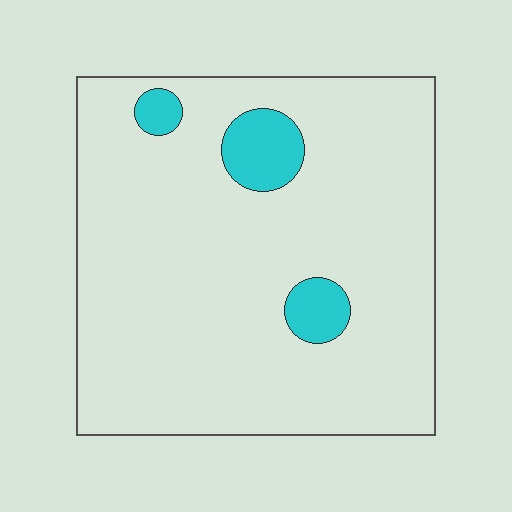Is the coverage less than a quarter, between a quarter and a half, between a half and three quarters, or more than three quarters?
Less than a quarter.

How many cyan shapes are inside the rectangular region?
3.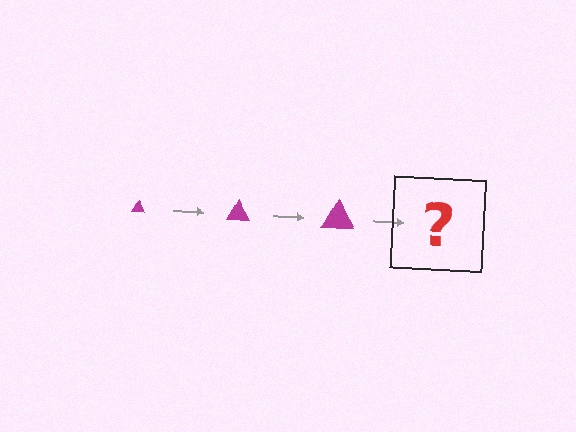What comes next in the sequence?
The next element should be a magenta triangle, larger than the previous one.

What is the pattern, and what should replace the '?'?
The pattern is that the triangle gets progressively larger each step. The '?' should be a magenta triangle, larger than the previous one.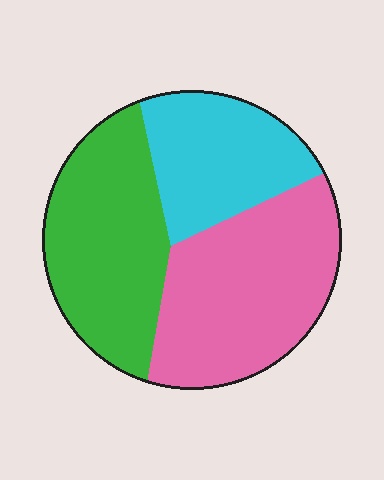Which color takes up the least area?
Cyan, at roughly 25%.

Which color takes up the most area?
Pink, at roughly 40%.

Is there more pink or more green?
Pink.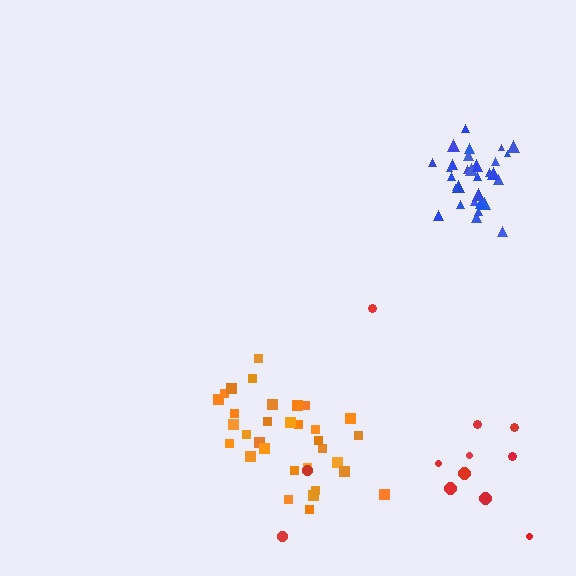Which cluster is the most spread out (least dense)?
Red.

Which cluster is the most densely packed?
Blue.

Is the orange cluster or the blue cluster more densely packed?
Blue.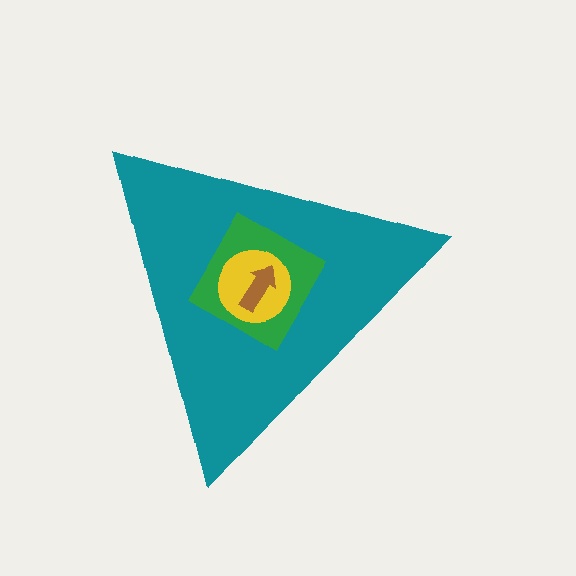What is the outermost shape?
The teal triangle.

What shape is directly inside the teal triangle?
The green diamond.